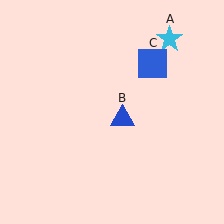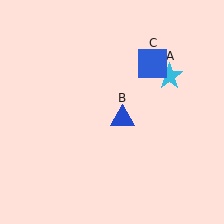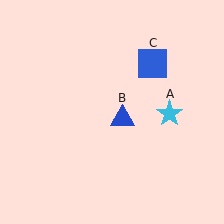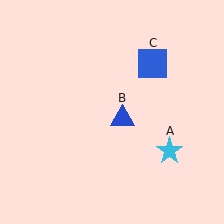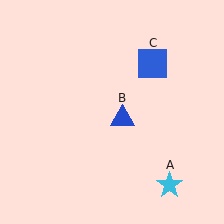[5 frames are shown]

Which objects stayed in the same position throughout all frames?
Blue triangle (object B) and blue square (object C) remained stationary.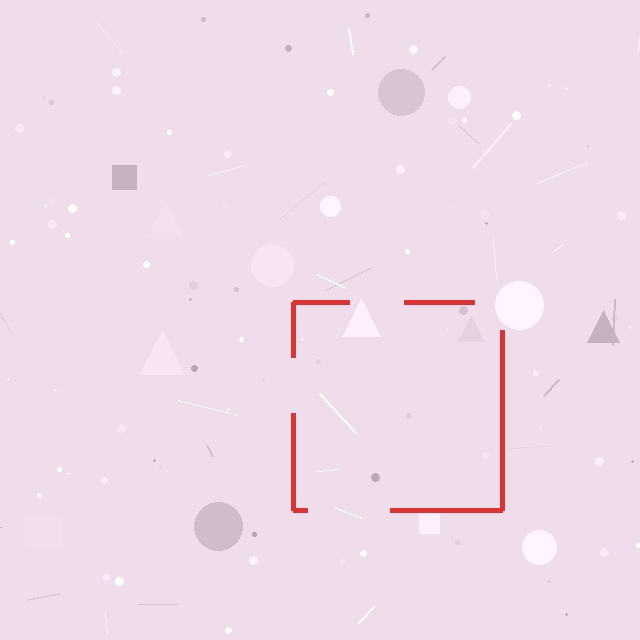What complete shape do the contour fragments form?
The contour fragments form a square.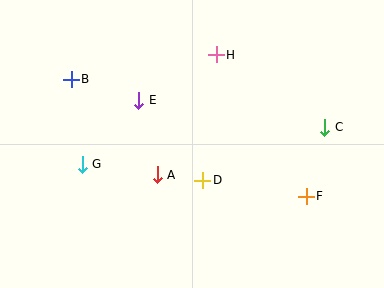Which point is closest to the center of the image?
Point D at (203, 180) is closest to the center.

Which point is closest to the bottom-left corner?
Point G is closest to the bottom-left corner.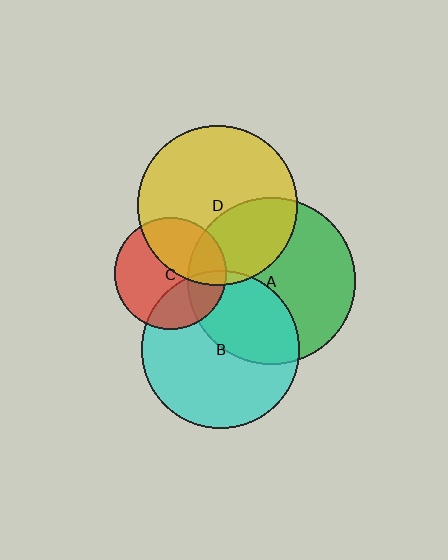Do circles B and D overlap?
Yes.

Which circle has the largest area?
Circle A (green).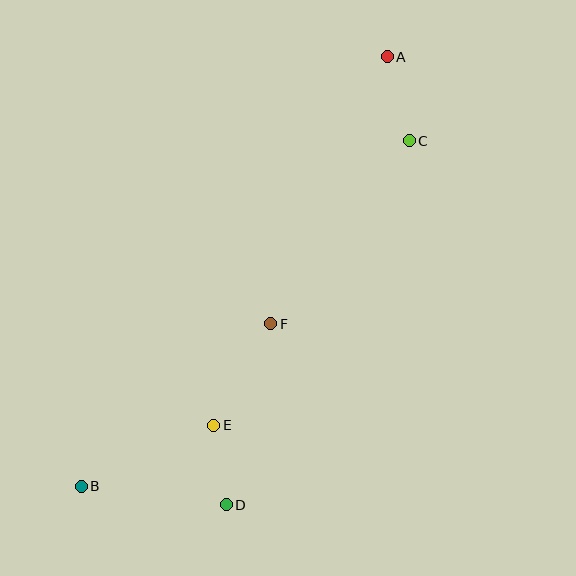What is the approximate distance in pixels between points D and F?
The distance between D and F is approximately 187 pixels.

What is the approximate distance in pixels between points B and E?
The distance between B and E is approximately 146 pixels.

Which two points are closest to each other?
Points D and E are closest to each other.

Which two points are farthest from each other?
Points A and B are farthest from each other.